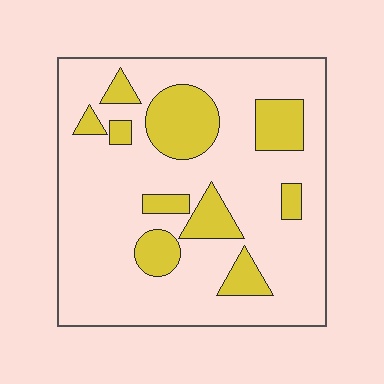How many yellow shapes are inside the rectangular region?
10.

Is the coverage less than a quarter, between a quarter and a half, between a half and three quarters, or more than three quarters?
Less than a quarter.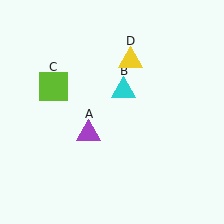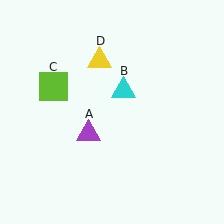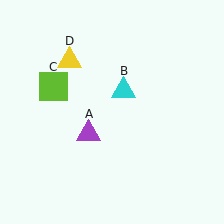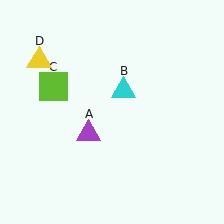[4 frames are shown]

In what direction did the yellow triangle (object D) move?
The yellow triangle (object D) moved left.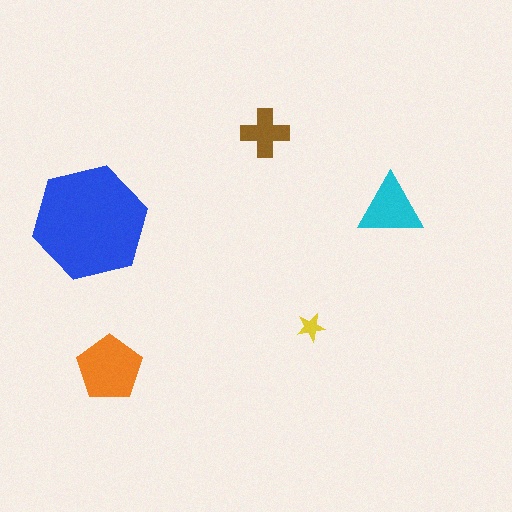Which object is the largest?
The blue hexagon.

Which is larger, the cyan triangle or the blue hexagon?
The blue hexagon.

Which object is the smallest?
The yellow star.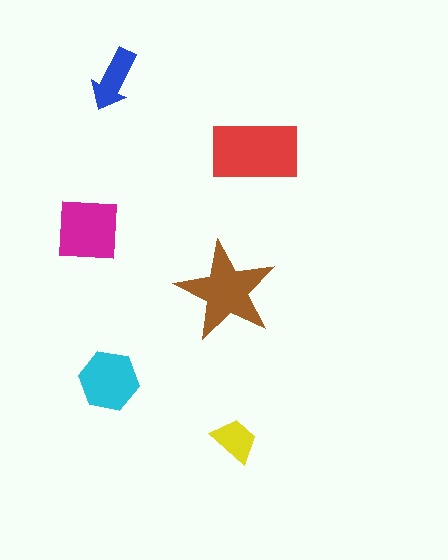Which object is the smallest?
The yellow trapezoid.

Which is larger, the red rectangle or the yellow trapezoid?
The red rectangle.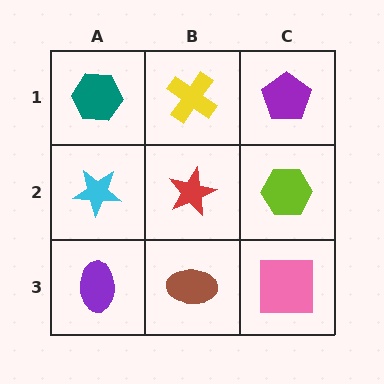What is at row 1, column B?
A yellow cross.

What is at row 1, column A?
A teal hexagon.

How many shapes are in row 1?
3 shapes.